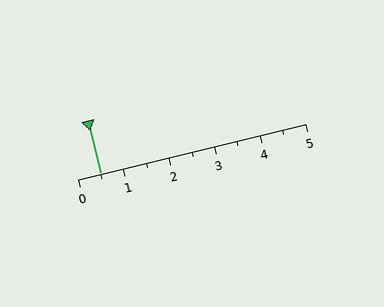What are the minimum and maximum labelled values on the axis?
The axis runs from 0 to 5.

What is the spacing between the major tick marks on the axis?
The major ticks are spaced 1 apart.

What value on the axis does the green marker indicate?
The marker indicates approximately 0.5.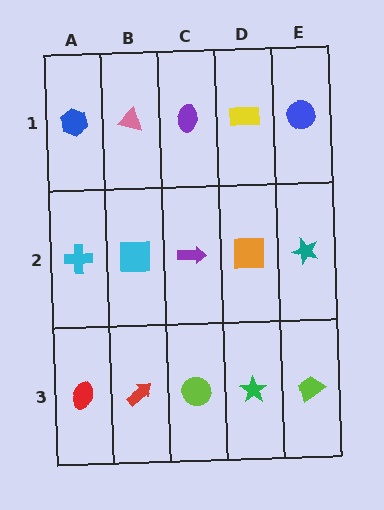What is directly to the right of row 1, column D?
A blue circle.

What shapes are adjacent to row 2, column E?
A blue circle (row 1, column E), a lime trapezoid (row 3, column E), an orange square (row 2, column D).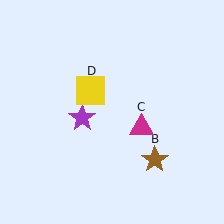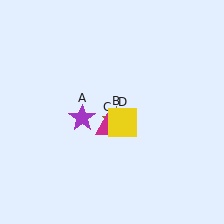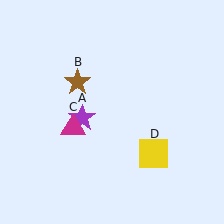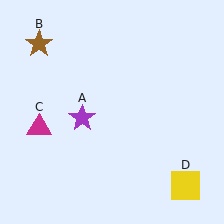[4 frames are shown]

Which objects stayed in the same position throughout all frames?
Purple star (object A) remained stationary.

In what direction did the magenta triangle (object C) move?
The magenta triangle (object C) moved left.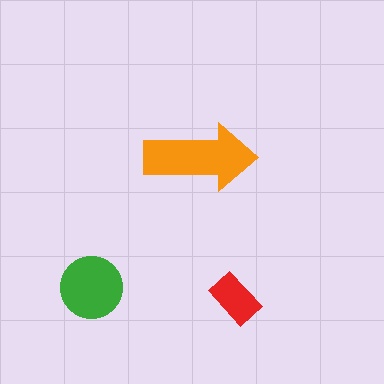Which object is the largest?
The orange arrow.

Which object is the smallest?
The red rectangle.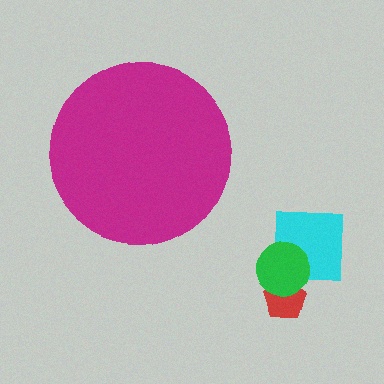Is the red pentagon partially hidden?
No, the red pentagon is fully visible.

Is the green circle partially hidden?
No, the green circle is fully visible.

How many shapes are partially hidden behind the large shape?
0 shapes are partially hidden.